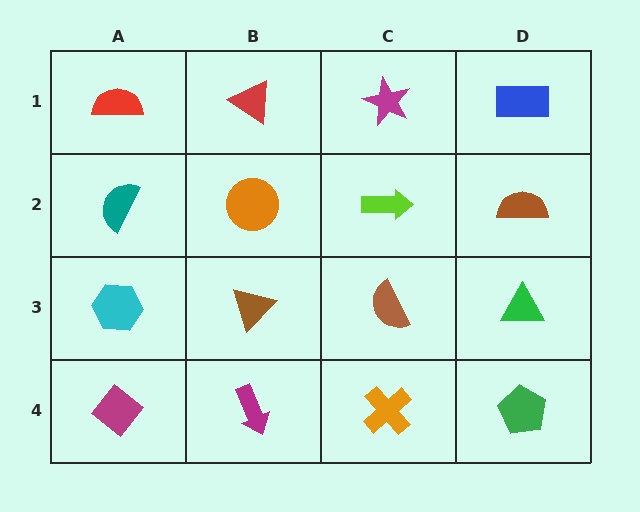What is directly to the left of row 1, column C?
A red triangle.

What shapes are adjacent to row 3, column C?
A lime arrow (row 2, column C), an orange cross (row 4, column C), a brown triangle (row 3, column B), a green triangle (row 3, column D).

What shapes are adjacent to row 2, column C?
A magenta star (row 1, column C), a brown semicircle (row 3, column C), an orange circle (row 2, column B), a brown semicircle (row 2, column D).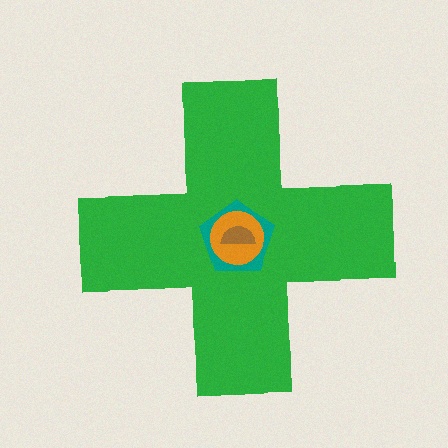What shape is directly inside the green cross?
The teal pentagon.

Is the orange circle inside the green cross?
Yes.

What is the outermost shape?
The green cross.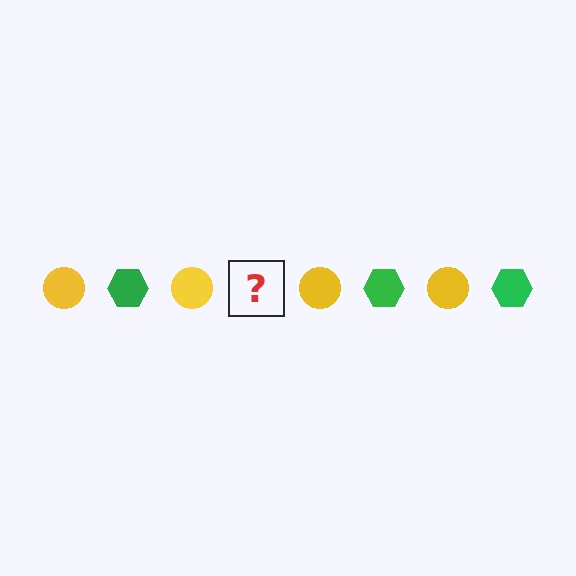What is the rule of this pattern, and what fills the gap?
The rule is that the pattern alternates between yellow circle and green hexagon. The gap should be filled with a green hexagon.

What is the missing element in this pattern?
The missing element is a green hexagon.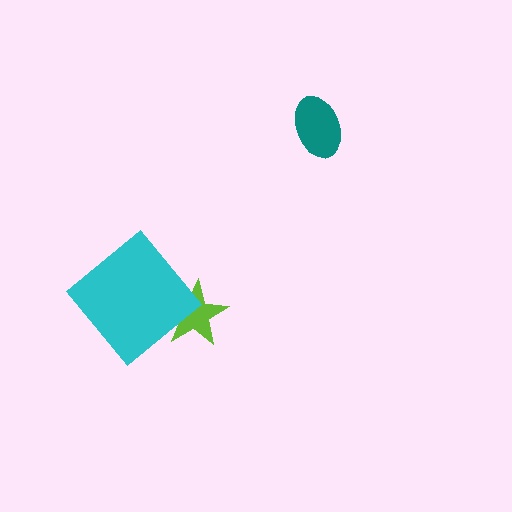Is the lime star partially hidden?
Yes, it is partially covered by another shape.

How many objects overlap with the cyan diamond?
1 object overlaps with the cyan diamond.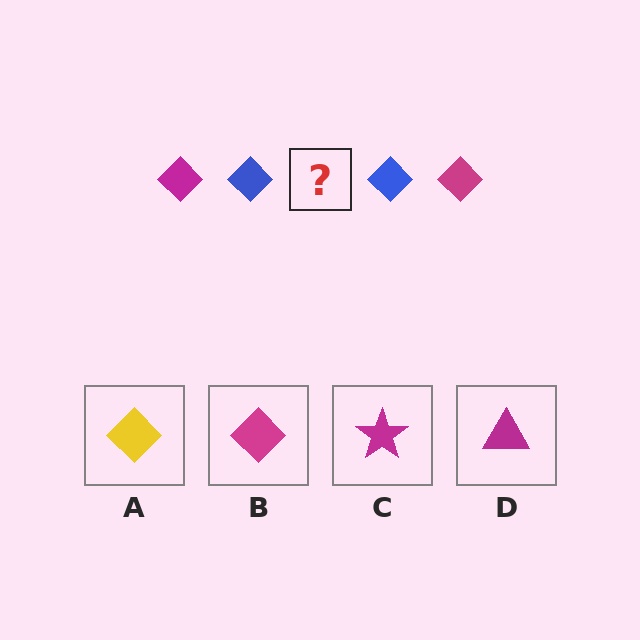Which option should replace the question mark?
Option B.